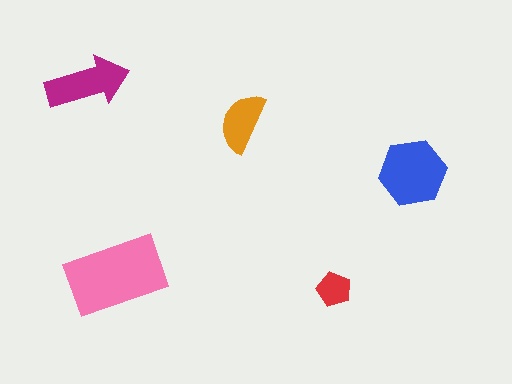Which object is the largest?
The pink rectangle.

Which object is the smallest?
The red pentagon.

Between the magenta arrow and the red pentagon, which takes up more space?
The magenta arrow.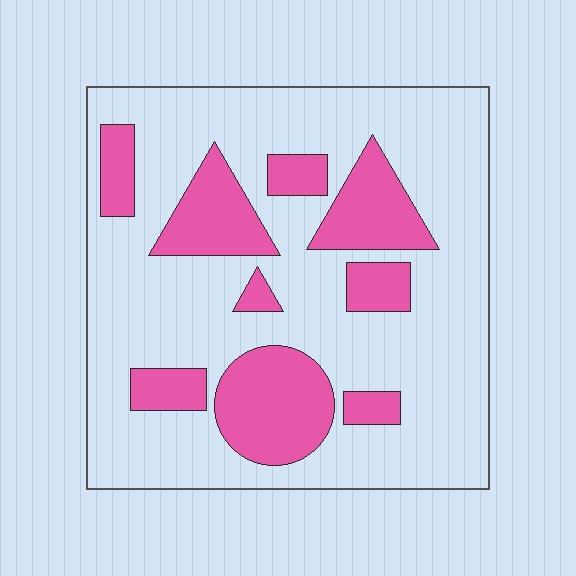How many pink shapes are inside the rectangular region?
9.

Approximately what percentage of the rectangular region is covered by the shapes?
Approximately 25%.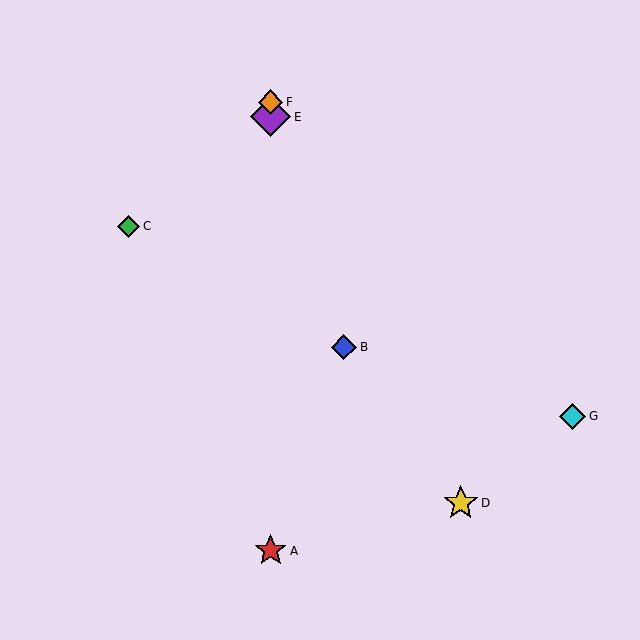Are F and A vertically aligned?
Yes, both are at x≈271.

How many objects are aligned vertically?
3 objects (A, E, F) are aligned vertically.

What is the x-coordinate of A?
Object A is at x≈271.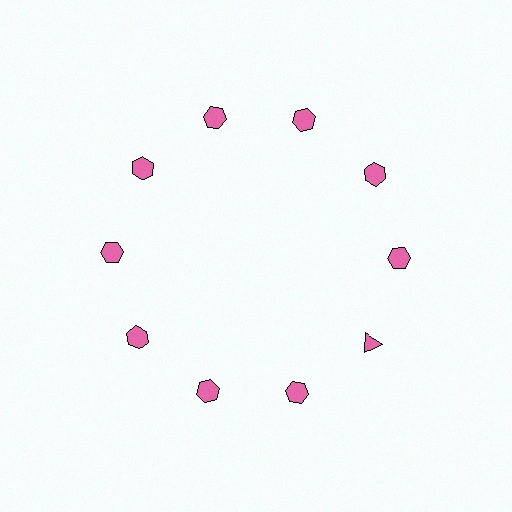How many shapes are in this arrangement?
There are 10 shapes arranged in a ring pattern.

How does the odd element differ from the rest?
It has a different shape: triangle instead of hexagon.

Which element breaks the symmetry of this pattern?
The pink triangle at roughly the 4 o'clock position breaks the symmetry. All other shapes are pink hexagons.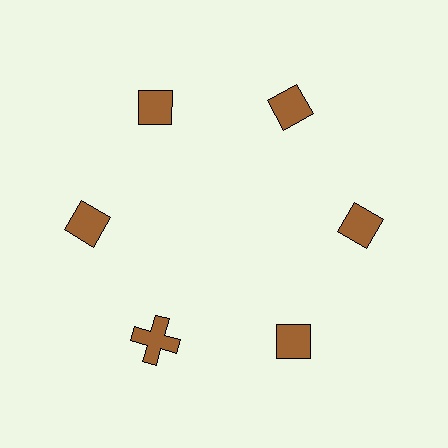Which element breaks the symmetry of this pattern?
The brown cross at roughly the 7 o'clock position breaks the symmetry. All other shapes are brown diamonds.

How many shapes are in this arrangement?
There are 6 shapes arranged in a ring pattern.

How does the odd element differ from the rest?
It has a different shape: cross instead of diamond.